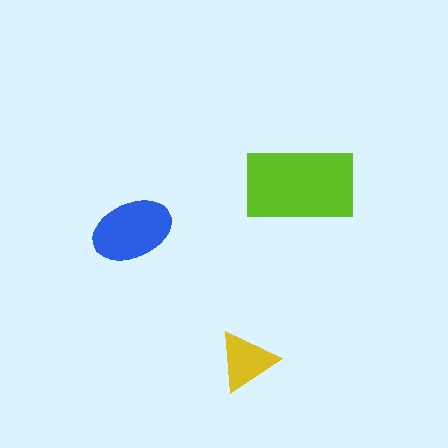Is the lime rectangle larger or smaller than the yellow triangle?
Larger.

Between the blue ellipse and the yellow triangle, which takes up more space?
The blue ellipse.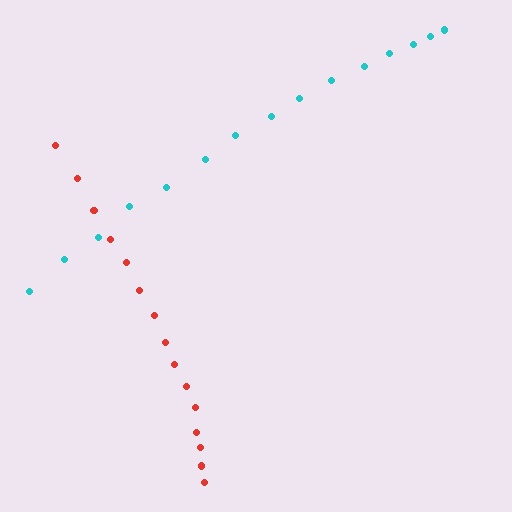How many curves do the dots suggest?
There are 2 distinct paths.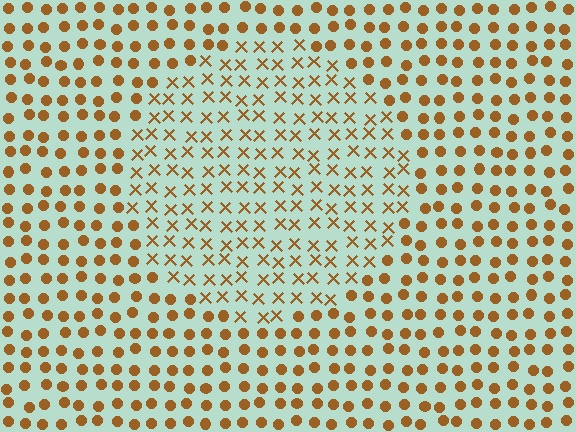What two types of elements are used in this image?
The image uses X marks inside the circle region and circles outside it.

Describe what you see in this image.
The image is filled with small brown elements arranged in a uniform grid. A circle-shaped region contains X marks, while the surrounding area contains circles. The boundary is defined purely by the change in element shape.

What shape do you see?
I see a circle.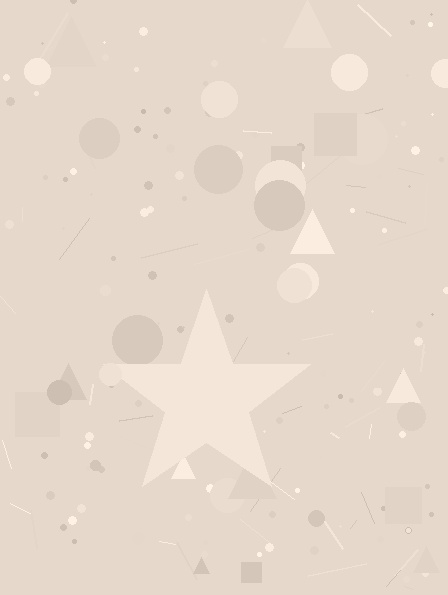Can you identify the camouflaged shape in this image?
The camouflaged shape is a star.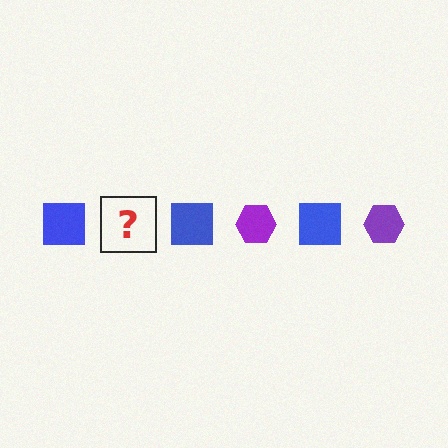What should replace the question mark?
The question mark should be replaced with a purple hexagon.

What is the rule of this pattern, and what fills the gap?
The rule is that the pattern alternates between blue square and purple hexagon. The gap should be filled with a purple hexagon.